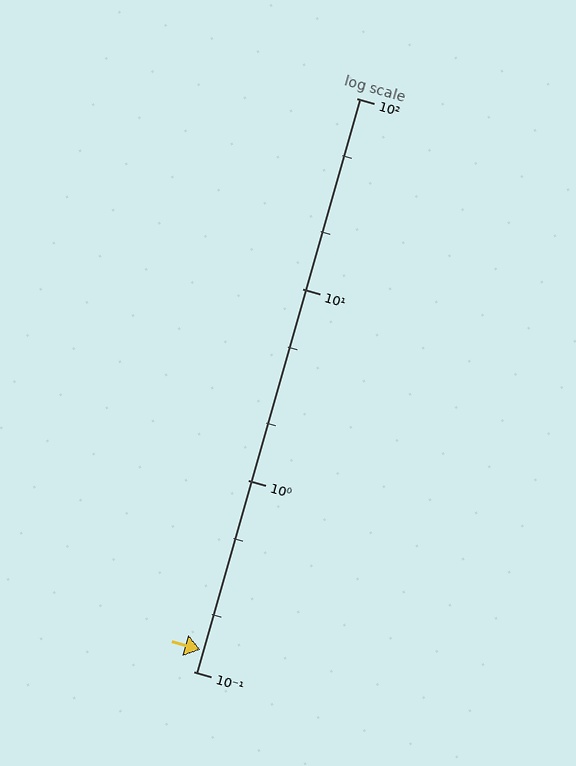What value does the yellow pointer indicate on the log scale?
The pointer indicates approximately 0.13.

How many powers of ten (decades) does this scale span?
The scale spans 3 decades, from 0.1 to 100.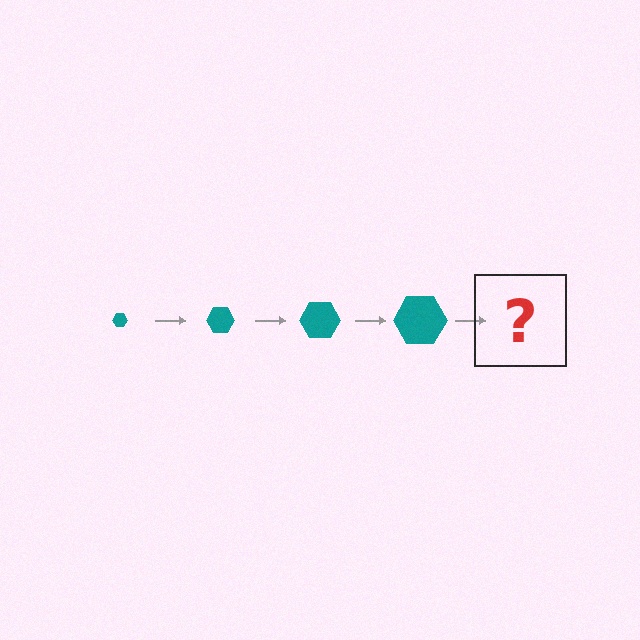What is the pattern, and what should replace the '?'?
The pattern is that the hexagon gets progressively larger each step. The '?' should be a teal hexagon, larger than the previous one.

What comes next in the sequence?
The next element should be a teal hexagon, larger than the previous one.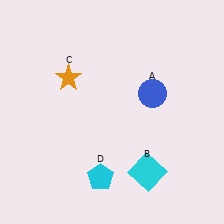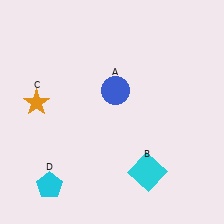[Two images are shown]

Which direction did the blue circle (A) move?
The blue circle (A) moved left.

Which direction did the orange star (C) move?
The orange star (C) moved left.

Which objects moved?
The objects that moved are: the blue circle (A), the orange star (C), the cyan pentagon (D).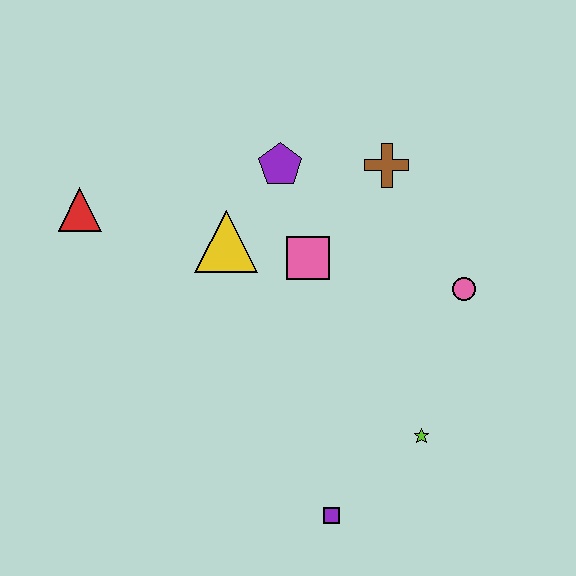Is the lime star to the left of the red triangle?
No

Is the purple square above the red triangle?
No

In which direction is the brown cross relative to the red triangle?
The brown cross is to the right of the red triangle.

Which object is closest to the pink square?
The yellow triangle is closest to the pink square.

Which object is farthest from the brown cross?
The purple square is farthest from the brown cross.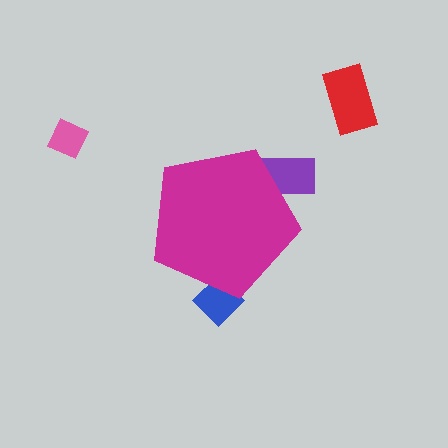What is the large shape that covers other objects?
A magenta pentagon.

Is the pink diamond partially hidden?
No, the pink diamond is fully visible.